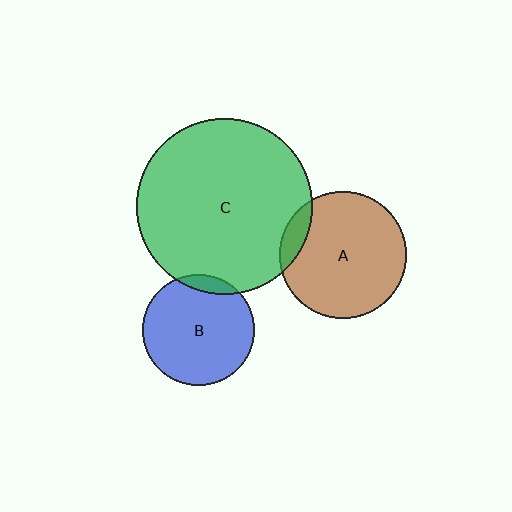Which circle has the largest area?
Circle C (green).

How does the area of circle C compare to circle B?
Approximately 2.5 times.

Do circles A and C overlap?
Yes.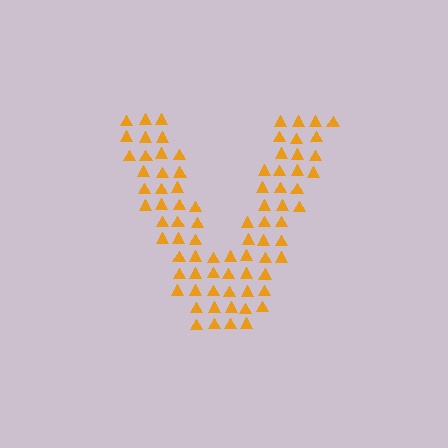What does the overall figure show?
The overall figure shows the letter V.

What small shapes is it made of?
It is made of small triangles.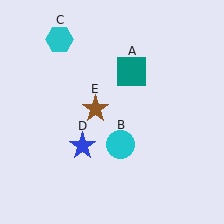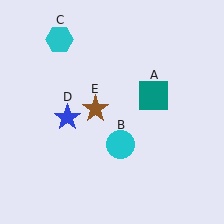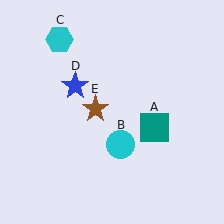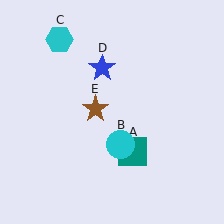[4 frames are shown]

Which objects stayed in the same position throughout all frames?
Cyan circle (object B) and cyan hexagon (object C) and brown star (object E) remained stationary.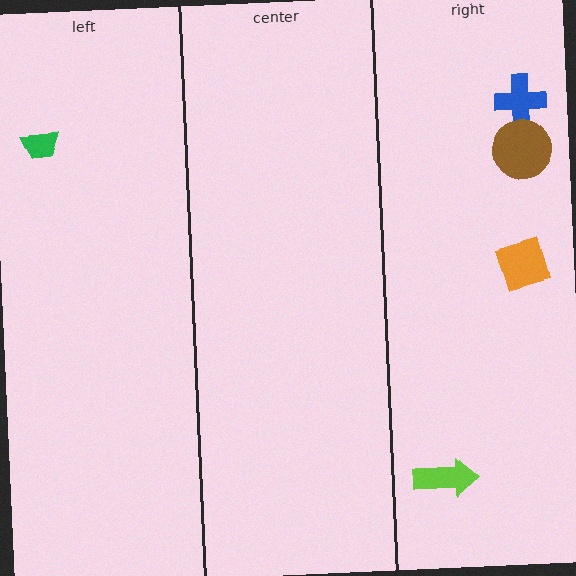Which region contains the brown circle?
The right region.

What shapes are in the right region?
The orange square, the blue cross, the lime arrow, the brown circle.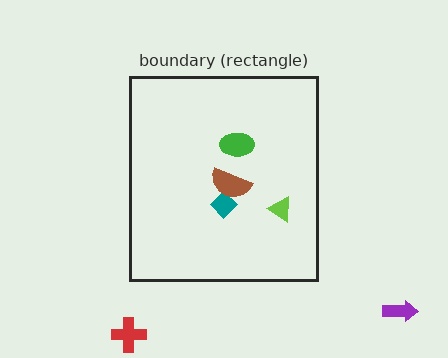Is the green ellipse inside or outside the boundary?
Inside.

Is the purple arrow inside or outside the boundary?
Outside.